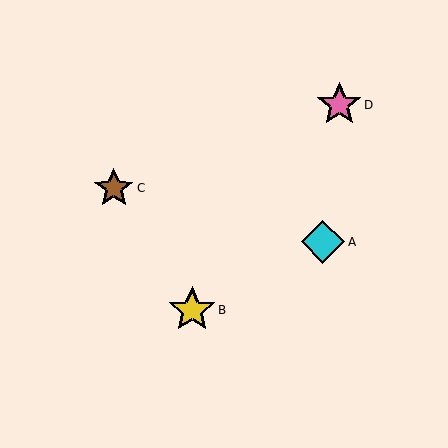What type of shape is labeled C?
Shape C is a brown star.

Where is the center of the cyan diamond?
The center of the cyan diamond is at (323, 242).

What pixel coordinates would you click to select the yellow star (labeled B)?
Click at (192, 310) to select the yellow star B.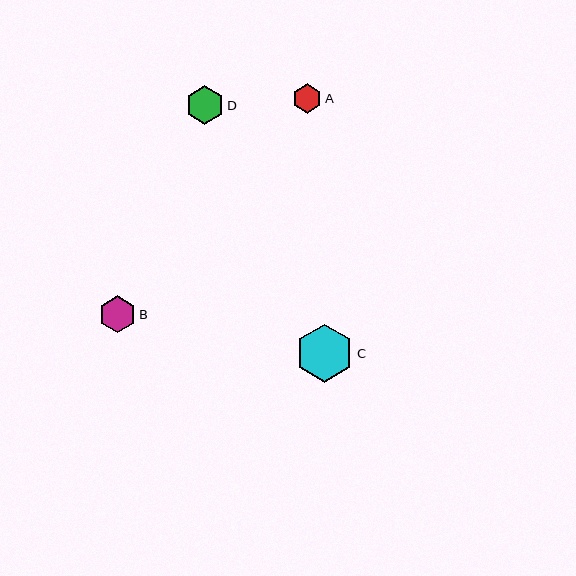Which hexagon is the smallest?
Hexagon A is the smallest with a size of approximately 29 pixels.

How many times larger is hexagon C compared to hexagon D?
Hexagon C is approximately 1.5 times the size of hexagon D.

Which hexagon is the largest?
Hexagon C is the largest with a size of approximately 58 pixels.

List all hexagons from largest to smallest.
From largest to smallest: C, D, B, A.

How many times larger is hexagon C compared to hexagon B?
Hexagon C is approximately 1.6 times the size of hexagon B.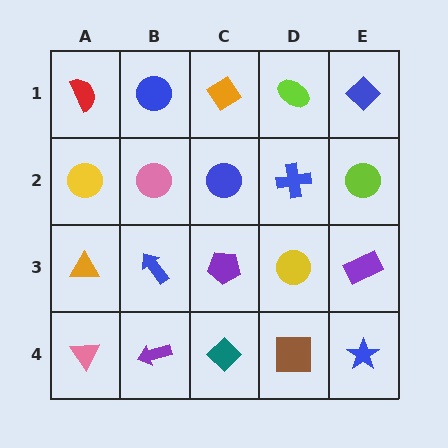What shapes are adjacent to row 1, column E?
A lime circle (row 2, column E), a lime ellipse (row 1, column D).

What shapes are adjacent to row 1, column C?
A blue circle (row 2, column C), a blue circle (row 1, column B), a lime ellipse (row 1, column D).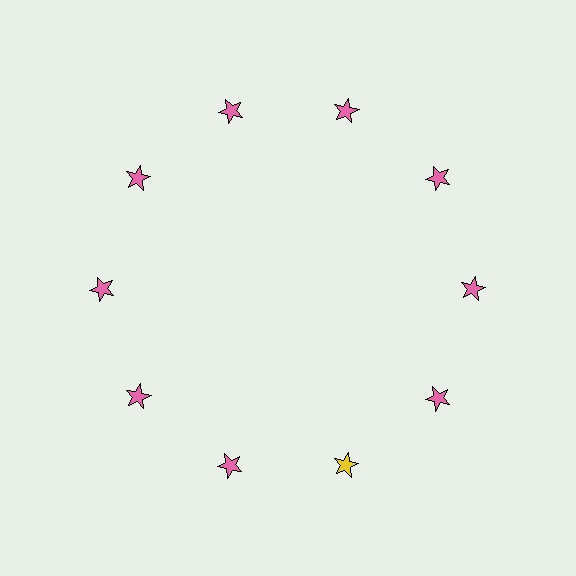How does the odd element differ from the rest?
It has a different color: yellow instead of pink.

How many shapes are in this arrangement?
There are 10 shapes arranged in a ring pattern.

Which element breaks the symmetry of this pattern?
The yellow star at roughly the 5 o'clock position breaks the symmetry. All other shapes are pink stars.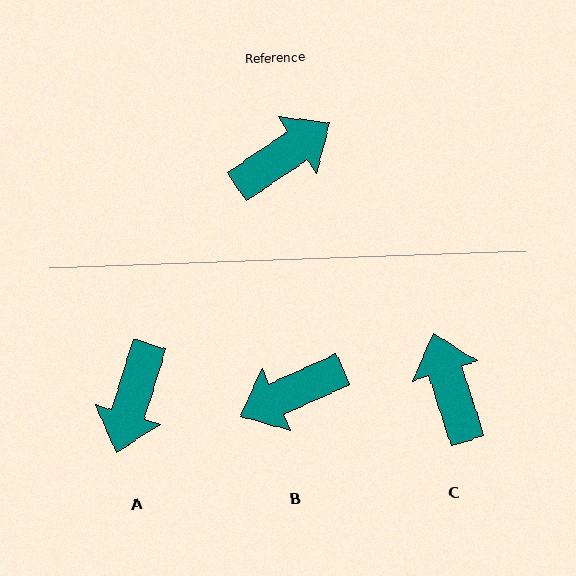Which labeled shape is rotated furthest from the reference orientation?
B, about 170 degrees away.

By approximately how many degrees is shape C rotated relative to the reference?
Approximately 74 degrees counter-clockwise.